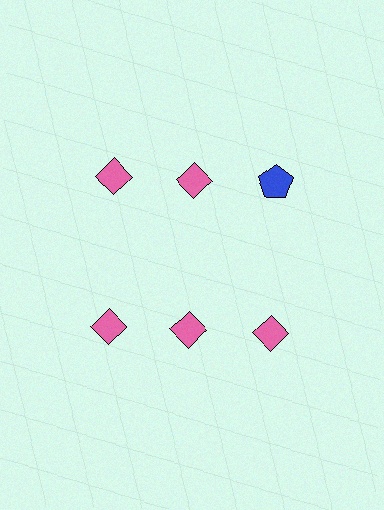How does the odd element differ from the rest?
It differs in both color (blue instead of pink) and shape (pentagon instead of diamond).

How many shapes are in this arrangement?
There are 6 shapes arranged in a grid pattern.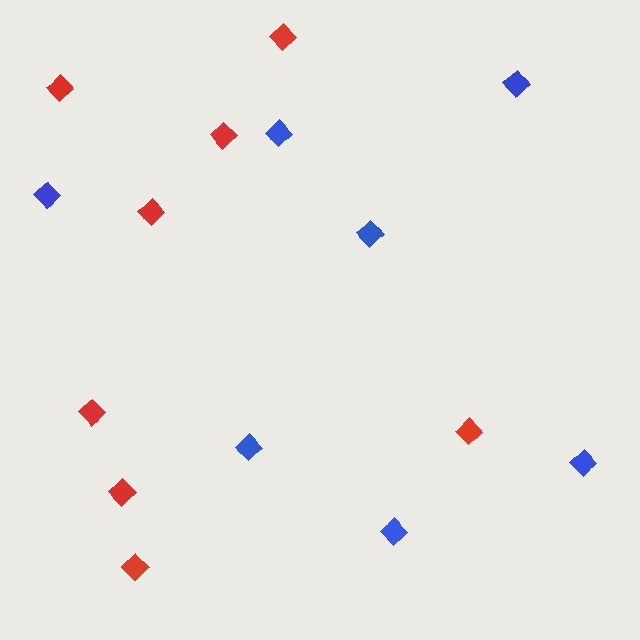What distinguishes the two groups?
There are 2 groups: one group of blue diamonds (7) and one group of red diamonds (8).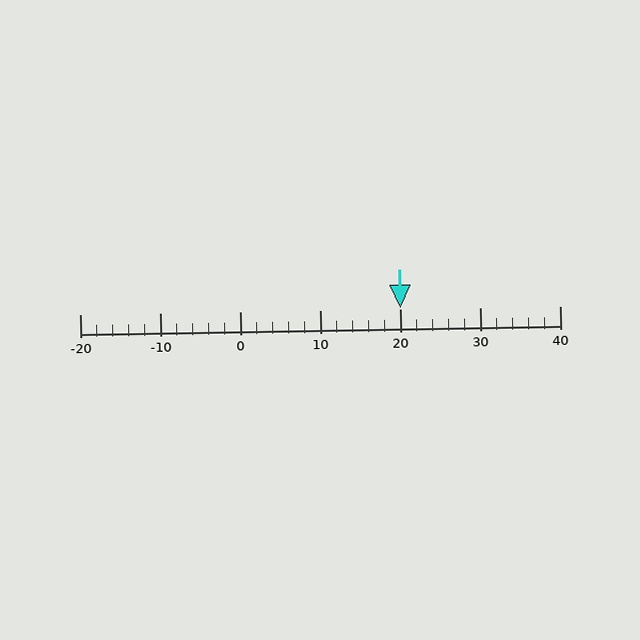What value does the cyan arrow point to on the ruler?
The cyan arrow points to approximately 20.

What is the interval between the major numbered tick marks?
The major tick marks are spaced 10 units apart.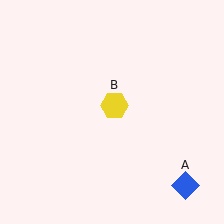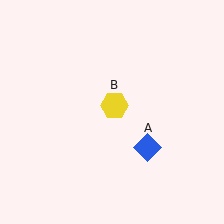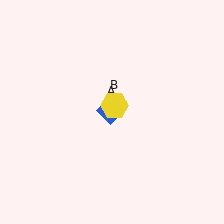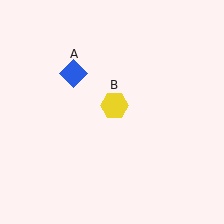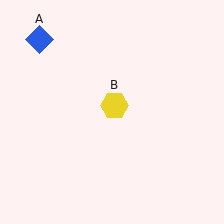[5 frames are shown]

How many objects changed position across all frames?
1 object changed position: blue diamond (object A).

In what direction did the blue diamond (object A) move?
The blue diamond (object A) moved up and to the left.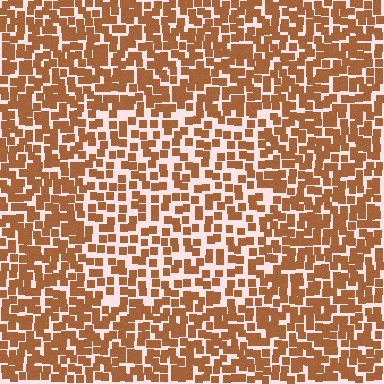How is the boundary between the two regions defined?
The boundary is defined by a change in element density (approximately 1.6x ratio). All elements are the same color, size, and shape.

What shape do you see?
I see a rectangle.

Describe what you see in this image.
The image contains small brown elements arranged at two different densities. A rectangle-shaped region is visible where the elements are less densely packed than the surrounding area.